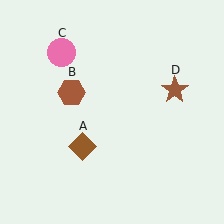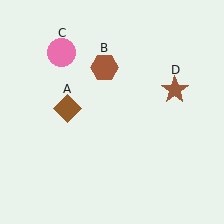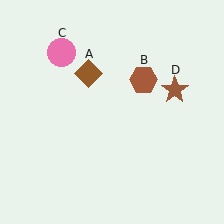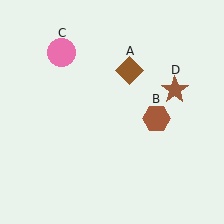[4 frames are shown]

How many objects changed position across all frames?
2 objects changed position: brown diamond (object A), brown hexagon (object B).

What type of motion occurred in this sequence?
The brown diamond (object A), brown hexagon (object B) rotated clockwise around the center of the scene.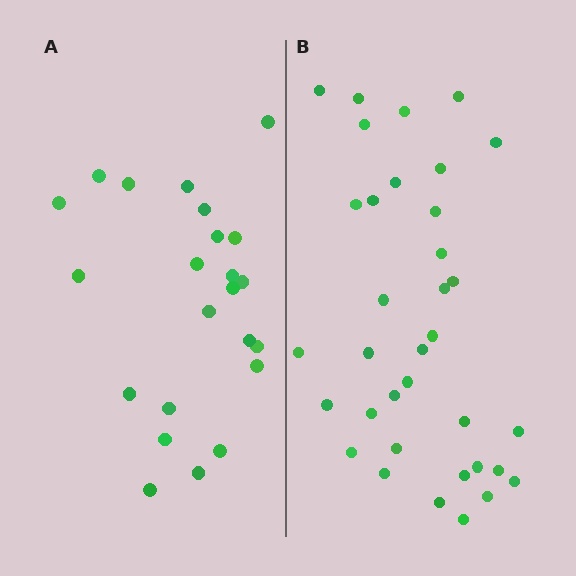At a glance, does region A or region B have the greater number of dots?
Region B (the right region) has more dots.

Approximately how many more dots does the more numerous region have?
Region B has roughly 12 or so more dots than region A.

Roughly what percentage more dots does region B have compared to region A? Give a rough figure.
About 50% more.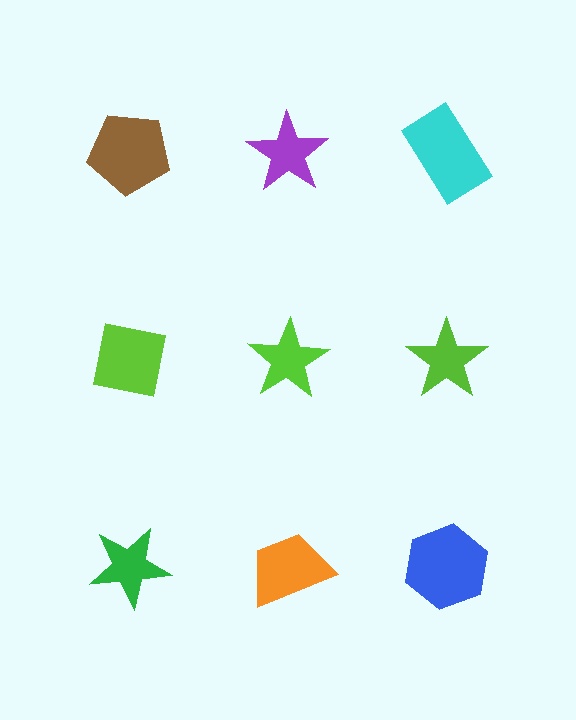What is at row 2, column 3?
A lime star.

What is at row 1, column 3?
A cyan rectangle.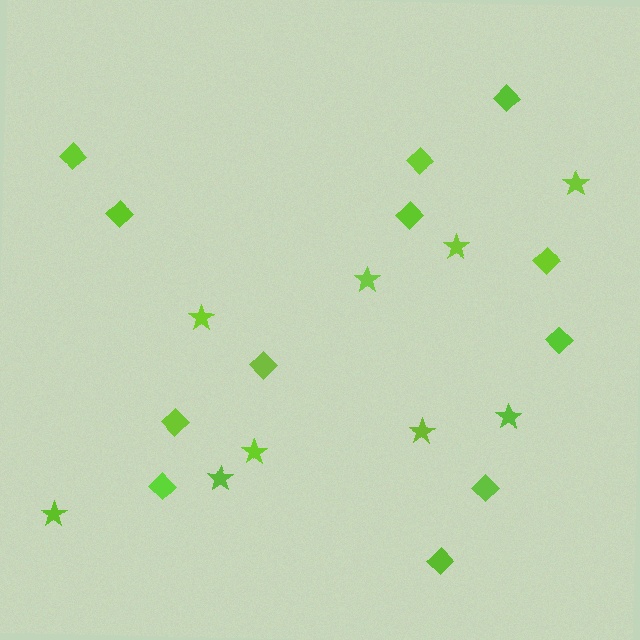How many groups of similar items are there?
There are 2 groups: one group of diamonds (12) and one group of stars (9).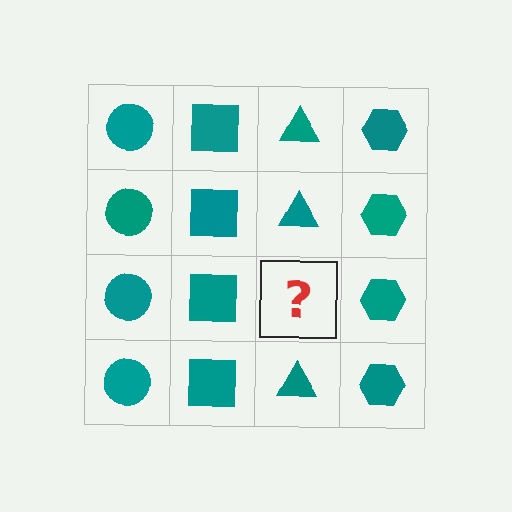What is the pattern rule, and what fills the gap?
The rule is that each column has a consistent shape. The gap should be filled with a teal triangle.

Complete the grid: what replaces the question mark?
The question mark should be replaced with a teal triangle.